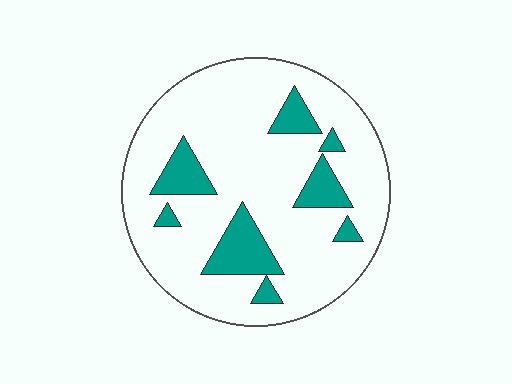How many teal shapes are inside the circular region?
8.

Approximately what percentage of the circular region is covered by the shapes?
Approximately 20%.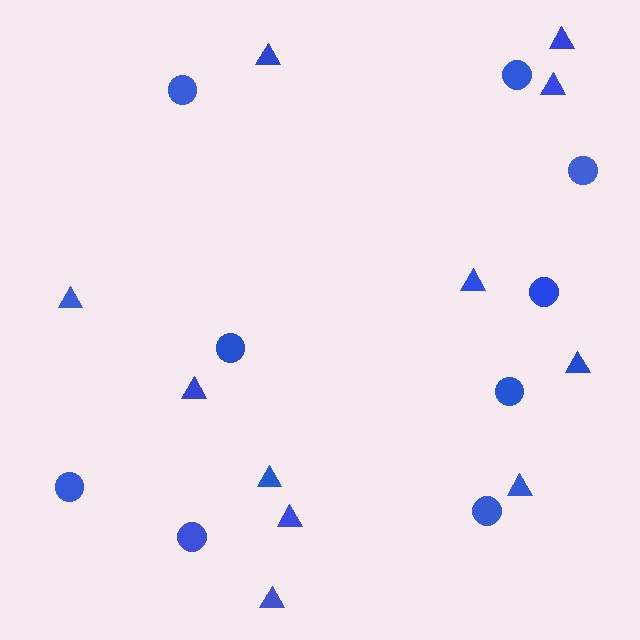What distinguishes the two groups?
There are 2 groups: one group of triangles (11) and one group of circles (9).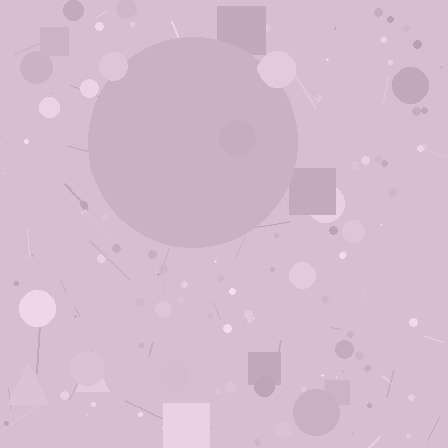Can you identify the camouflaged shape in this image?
The camouflaged shape is a circle.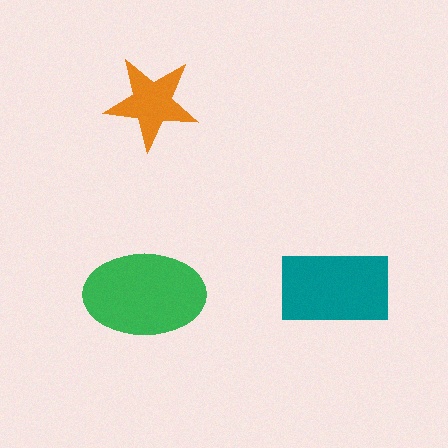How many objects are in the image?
There are 3 objects in the image.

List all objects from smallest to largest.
The orange star, the teal rectangle, the green ellipse.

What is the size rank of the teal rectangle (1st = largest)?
2nd.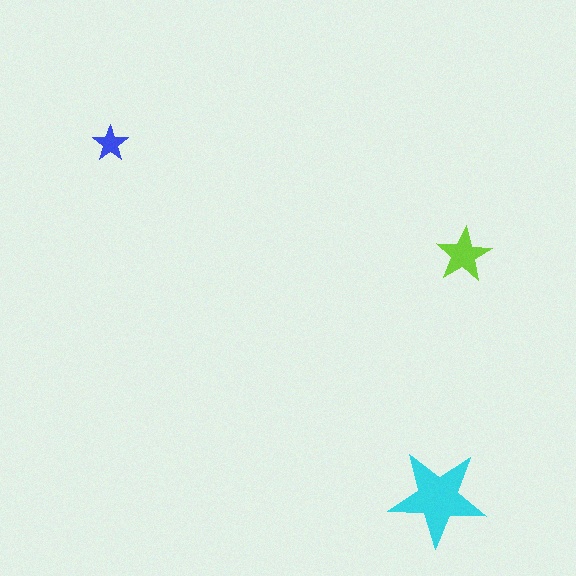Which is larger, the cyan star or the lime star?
The cyan one.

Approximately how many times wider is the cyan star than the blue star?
About 2.5 times wider.